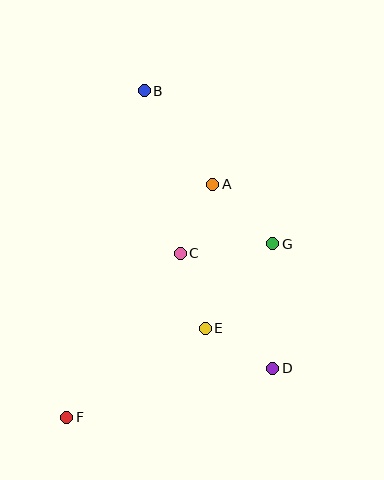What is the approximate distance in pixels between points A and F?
The distance between A and F is approximately 275 pixels.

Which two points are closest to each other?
Points A and C are closest to each other.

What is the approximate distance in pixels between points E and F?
The distance between E and F is approximately 165 pixels.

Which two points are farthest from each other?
Points B and F are farthest from each other.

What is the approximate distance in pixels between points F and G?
The distance between F and G is approximately 270 pixels.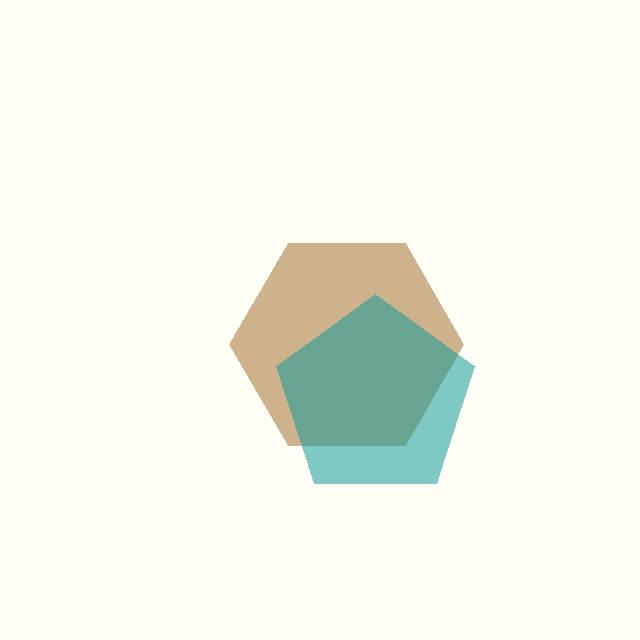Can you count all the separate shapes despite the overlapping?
Yes, there are 2 separate shapes.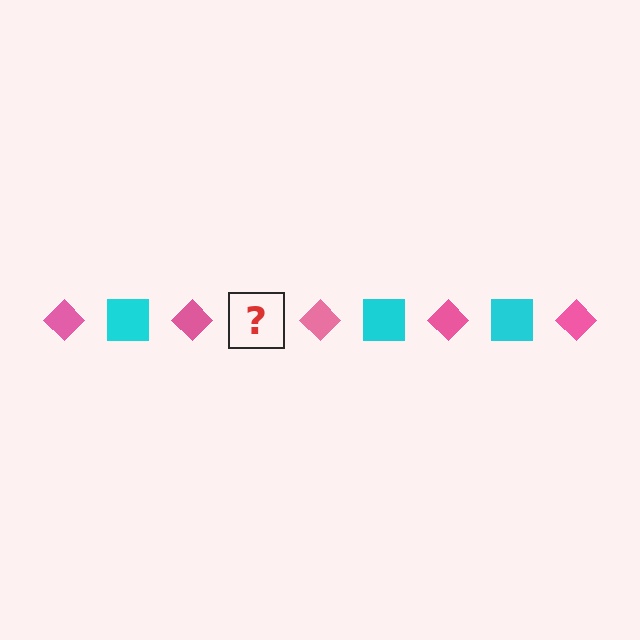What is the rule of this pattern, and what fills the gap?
The rule is that the pattern alternates between pink diamond and cyan square. The gap should be filled with a cyan square.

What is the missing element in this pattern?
The missing element is a cyan square.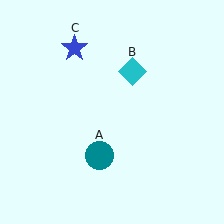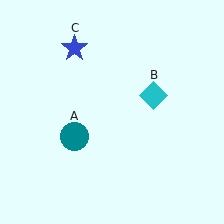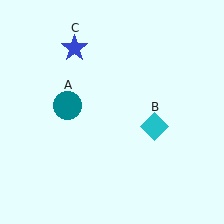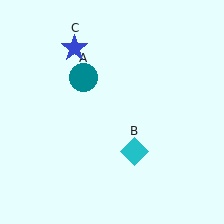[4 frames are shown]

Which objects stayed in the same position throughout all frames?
Blue star (object C) remained stationary.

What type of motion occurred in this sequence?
The teal circle (object A), cyan diamond (object B) rotated clockwise around the center of the scene.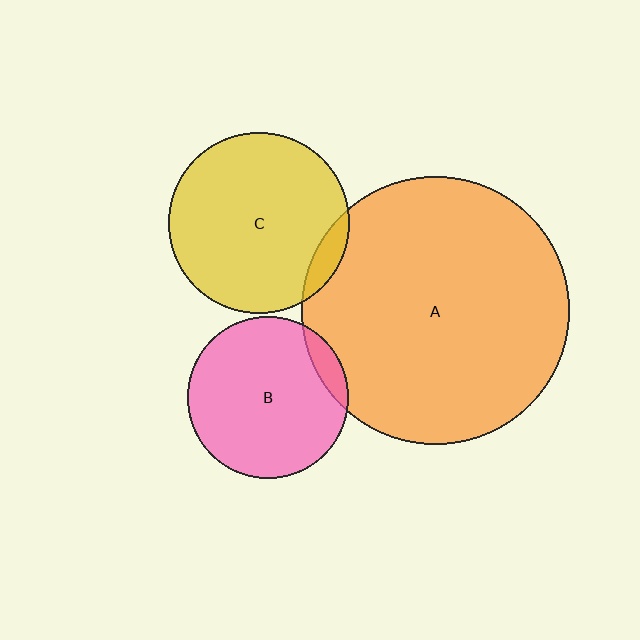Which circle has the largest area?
Circle A (orange).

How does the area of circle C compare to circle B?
Approximately 1.2 times.